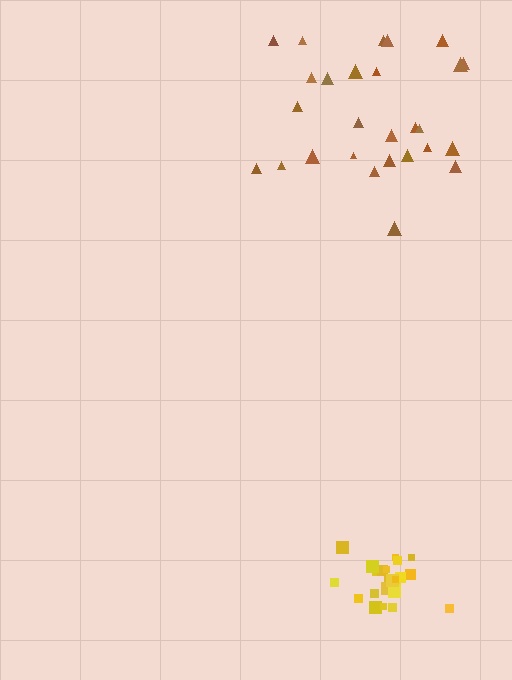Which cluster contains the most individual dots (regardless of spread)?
Brown (27).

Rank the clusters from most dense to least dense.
yellow, brown.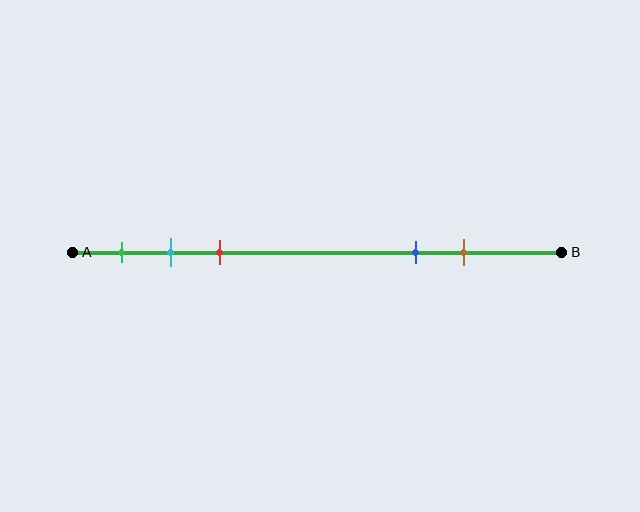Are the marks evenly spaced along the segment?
No, the marks are not evenly spaced.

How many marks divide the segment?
There are 5 marks dividing the segment.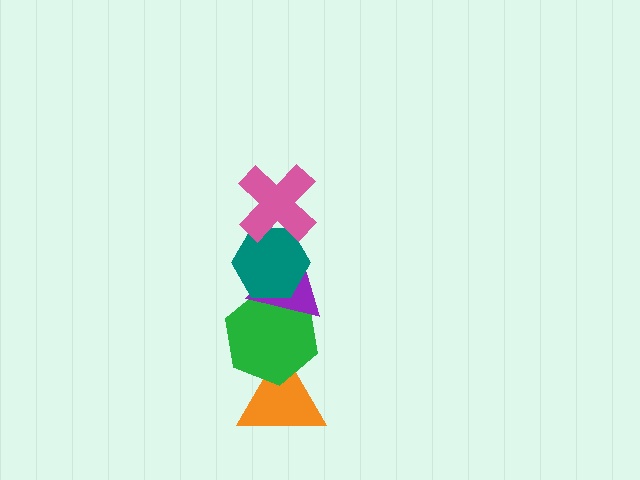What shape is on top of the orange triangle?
The green hexagon is on top of the orange triangle.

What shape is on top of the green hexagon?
The purple triangle is on top of the green hexagon.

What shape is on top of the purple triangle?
The teal hexagon is on top of the purple triangle.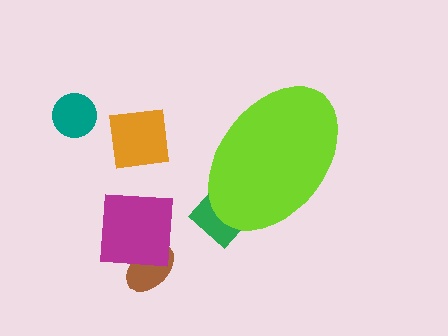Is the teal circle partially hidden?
No, the teal circle is fully visible.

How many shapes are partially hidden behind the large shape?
1 shape is partially hidden.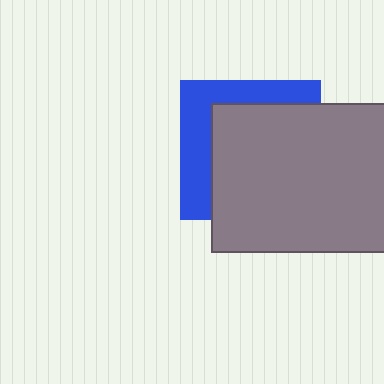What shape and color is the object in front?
The object in front is a gray rectangle.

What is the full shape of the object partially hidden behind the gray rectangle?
The partially hidden object is a blue square.